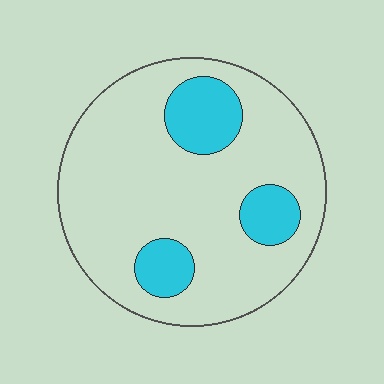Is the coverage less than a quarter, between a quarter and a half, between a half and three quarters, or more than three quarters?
Less than a quarter.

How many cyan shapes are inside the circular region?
3.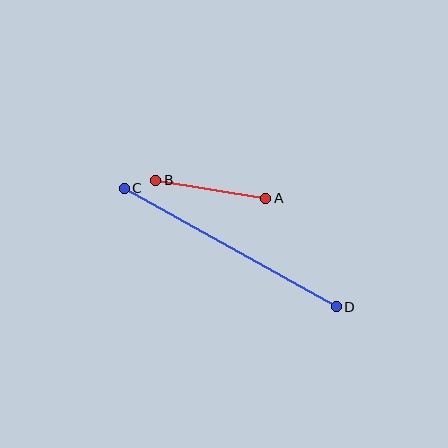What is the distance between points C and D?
The distance is approximately 243 pixels.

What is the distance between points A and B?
The distance is approximately 111 pixels.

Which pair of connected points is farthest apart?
Points C and D are farthest apart.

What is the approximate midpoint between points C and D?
The midpoint is at approximately (230, 247) pixels.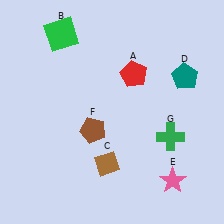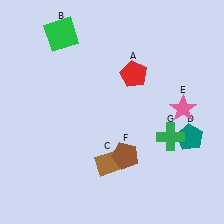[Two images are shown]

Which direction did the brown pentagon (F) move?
The brown pentagon (F) moved right.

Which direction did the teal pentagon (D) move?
The teal pentagon (D) moved down.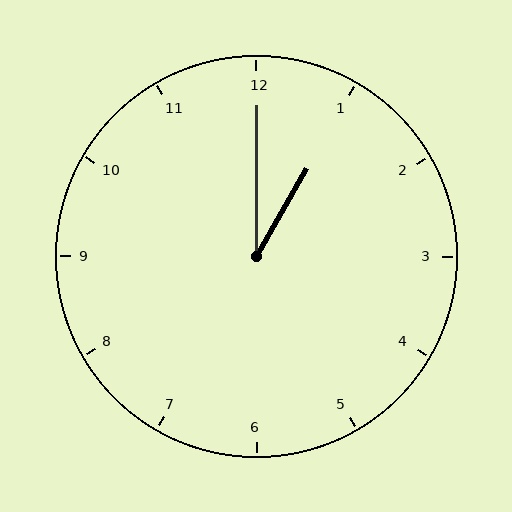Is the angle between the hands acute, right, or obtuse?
It is acute.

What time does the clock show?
1:00.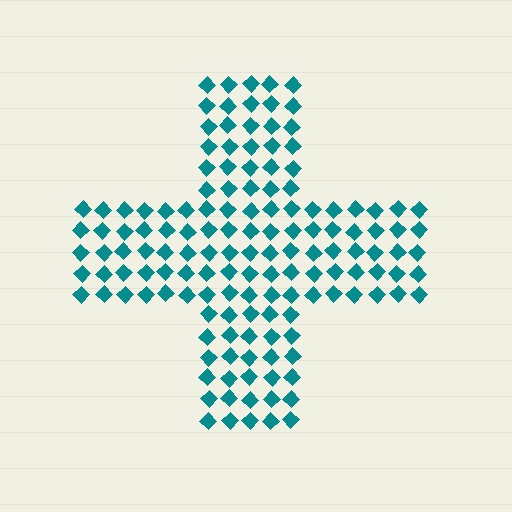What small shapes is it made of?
It is made of small diamonds.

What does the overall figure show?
The overall figure shows a cross.